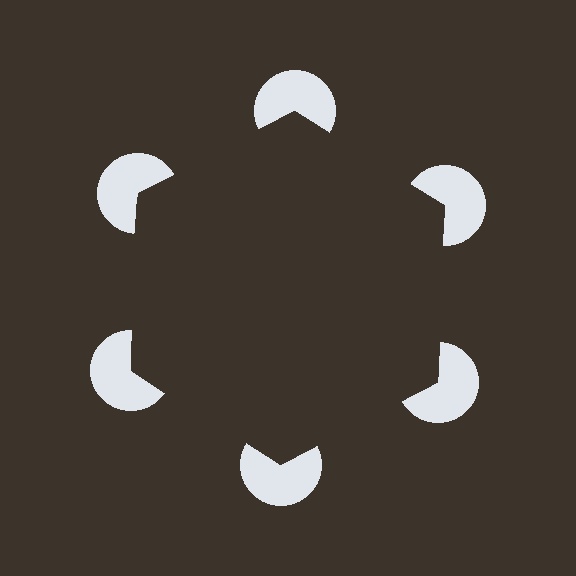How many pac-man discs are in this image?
There are 6 — one at each vertex of the illusory hexagon.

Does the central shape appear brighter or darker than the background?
It typically appears slightly darker than the background, even though no actual brightness change is drawn.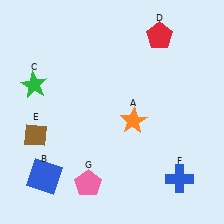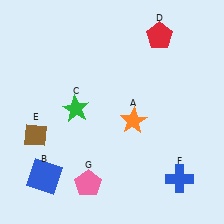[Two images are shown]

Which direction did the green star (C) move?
The green star (C) moved right.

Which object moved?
The green star (C) moved right.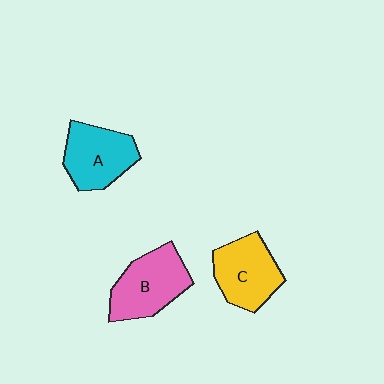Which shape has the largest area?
Shape B (pink).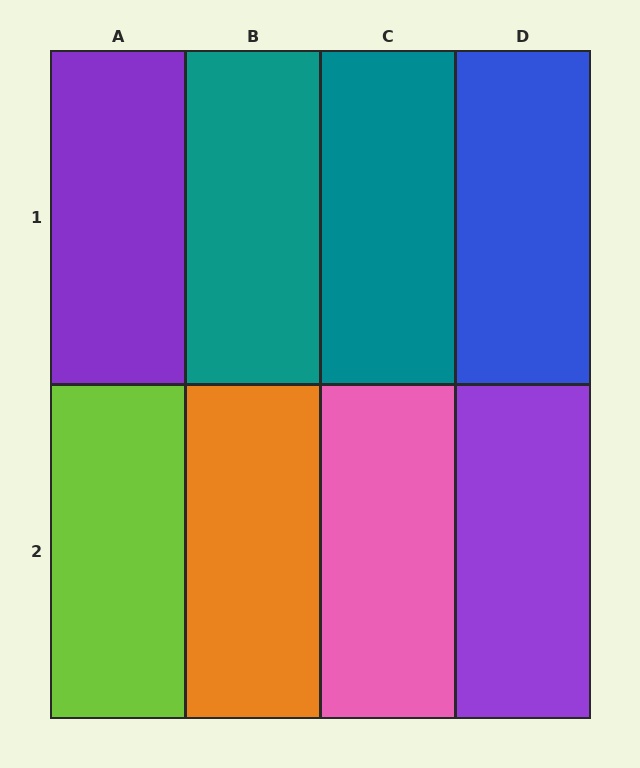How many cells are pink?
1 cell is pink.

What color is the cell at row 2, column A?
Lime.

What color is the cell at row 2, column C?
Pink.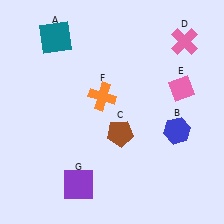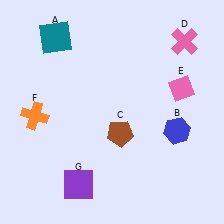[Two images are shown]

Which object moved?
The orange cross (F) moved left.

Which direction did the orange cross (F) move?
The orange cross (F) moved left.